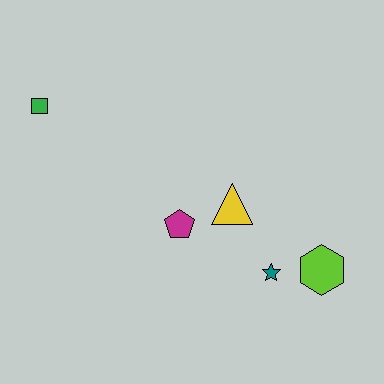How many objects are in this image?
There are 5 objects.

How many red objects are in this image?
There are no red objects.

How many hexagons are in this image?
There is 1 hexagon.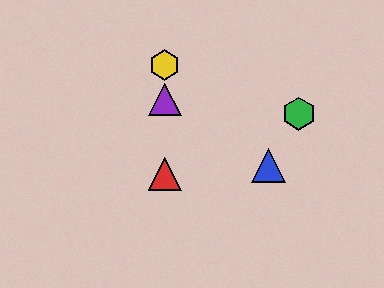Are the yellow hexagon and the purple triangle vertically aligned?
Yes, both are at x≈165.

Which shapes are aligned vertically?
The red triangle, the yellow hexagon, the purple triangle are aligned vertically.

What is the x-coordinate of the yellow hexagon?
The yellow hexagon is at x≈165.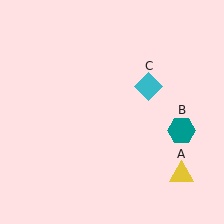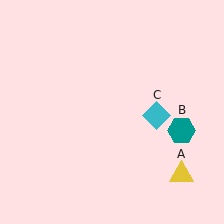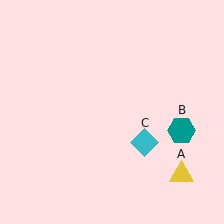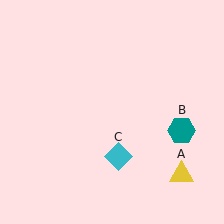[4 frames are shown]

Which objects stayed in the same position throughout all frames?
Yellow triangle (object A) and teal hexagon (object B) remained stationary.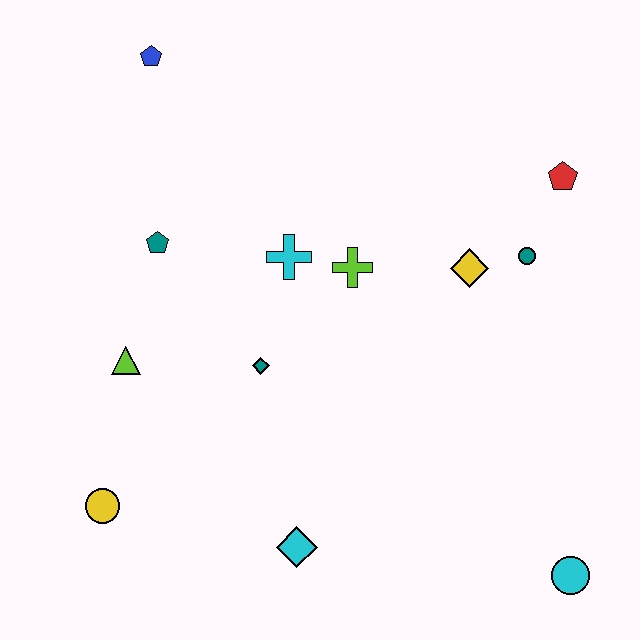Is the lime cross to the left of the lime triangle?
No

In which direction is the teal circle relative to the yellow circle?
The teal circle is to the right of the yellow circle.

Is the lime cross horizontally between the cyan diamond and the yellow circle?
No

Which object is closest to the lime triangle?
The teal pentagon is closest to the lime triangle.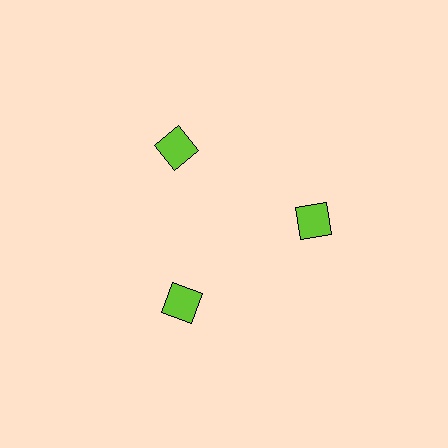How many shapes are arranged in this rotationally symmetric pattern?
There are 3 shapes, arranged in 3 groups of 1.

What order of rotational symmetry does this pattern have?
This pattern has 3-fold rotational symmetry.